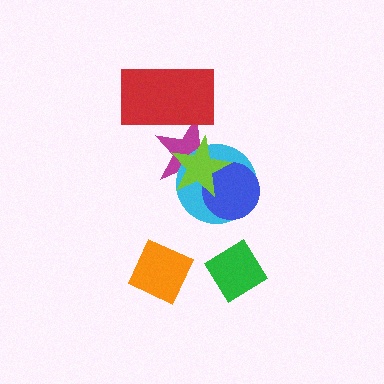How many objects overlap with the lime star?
3 objects overlap with the lime star.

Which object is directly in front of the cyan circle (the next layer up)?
The blue circle is directly in front of the cyan circle.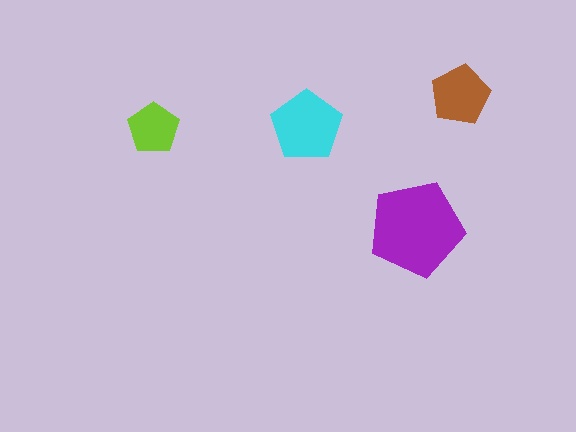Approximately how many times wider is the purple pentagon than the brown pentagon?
About 1.5 times wider.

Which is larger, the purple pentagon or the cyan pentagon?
The purple one.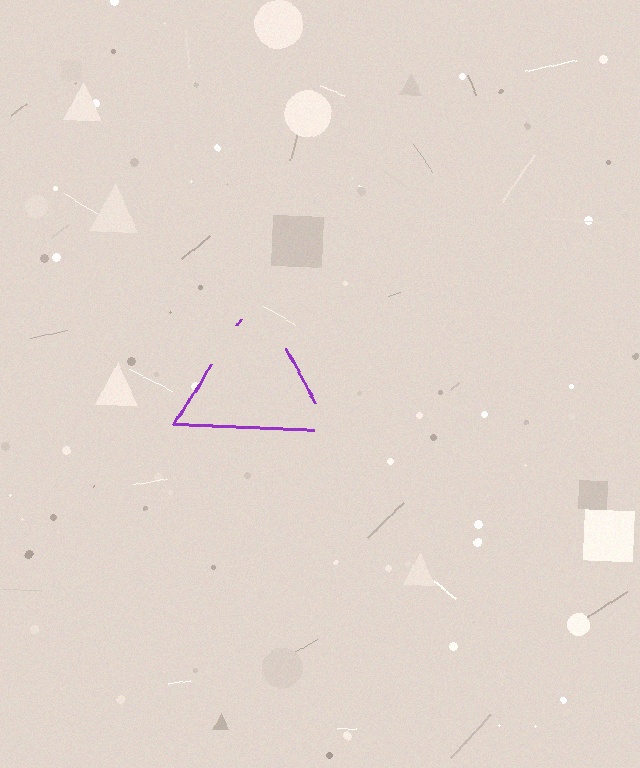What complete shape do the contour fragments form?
The contour fragments form a triangle.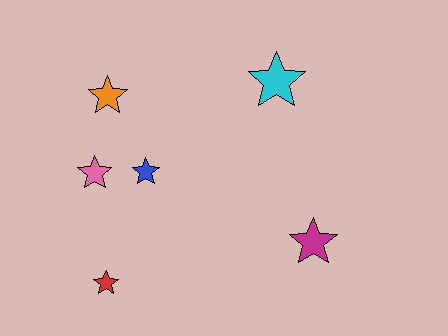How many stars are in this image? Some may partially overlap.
There are 6 stars.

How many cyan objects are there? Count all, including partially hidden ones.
There is 1 cyan object.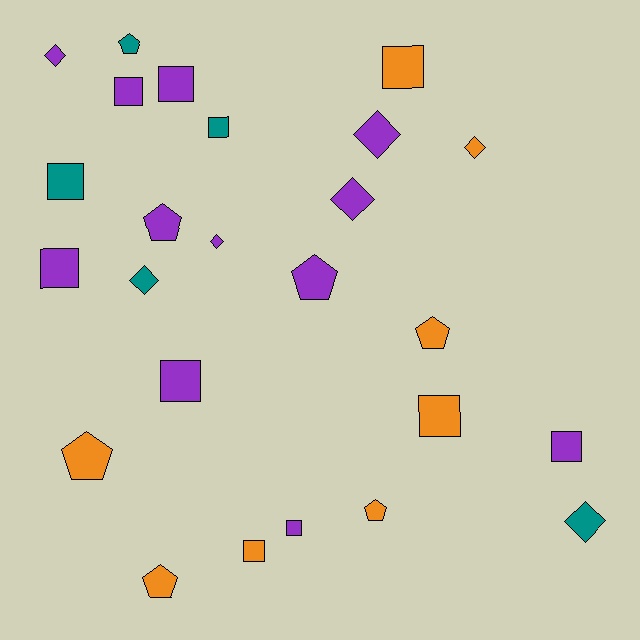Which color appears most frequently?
Purple, with 12 objects.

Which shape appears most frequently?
Square, with 11 objects.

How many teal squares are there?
There are 2 teal squares.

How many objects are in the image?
There are 25 objects.